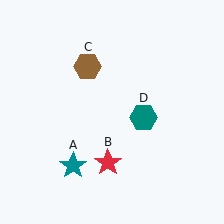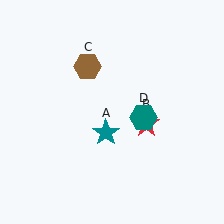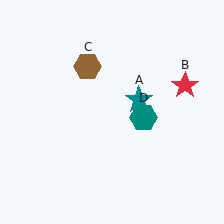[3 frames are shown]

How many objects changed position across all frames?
2 objects changed position: teal star (object A), red star (object B).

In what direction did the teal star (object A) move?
The teal star (object A) moved up and to the right.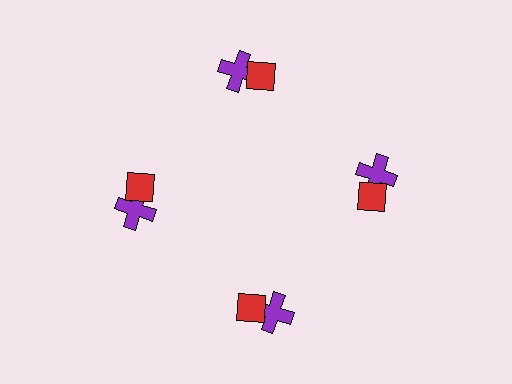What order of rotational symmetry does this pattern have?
This pattern has 4-fold rotational symmetry.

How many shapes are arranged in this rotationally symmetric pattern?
There are 8 shapes, arranged in 4 groups of 2.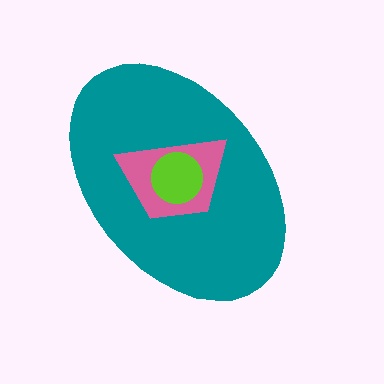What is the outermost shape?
The teal ellipse.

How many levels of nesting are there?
3.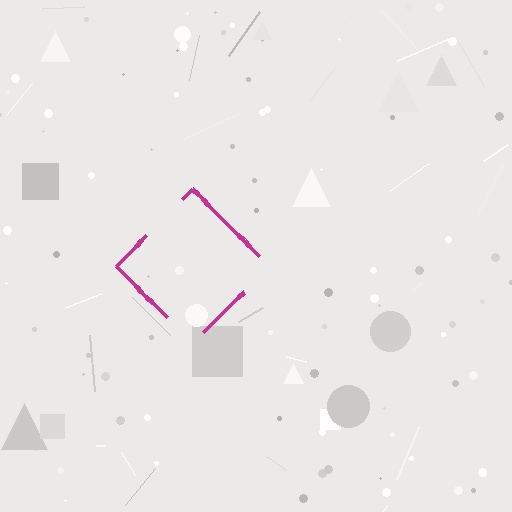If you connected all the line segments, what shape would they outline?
They would outline a diamond.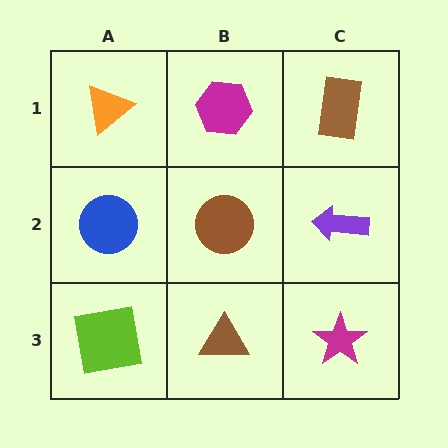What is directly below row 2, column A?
A lime square.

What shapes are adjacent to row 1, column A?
A blue circle (row 2, column A), a magenta hexagon (row 1, column B).